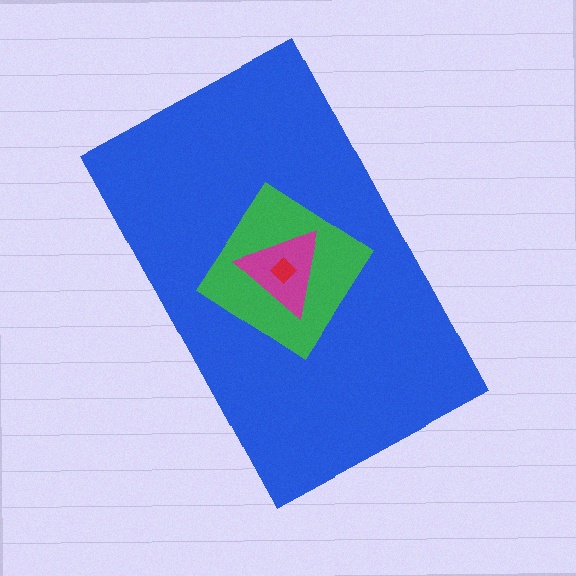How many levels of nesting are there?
4.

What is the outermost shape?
The blue rectangle.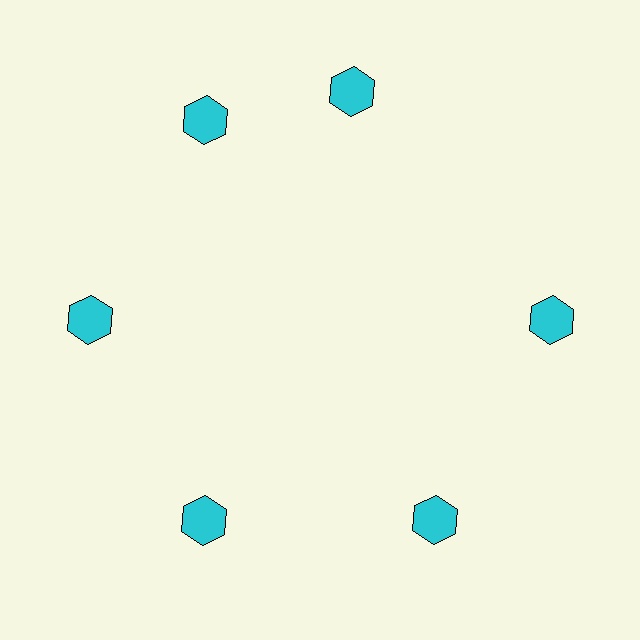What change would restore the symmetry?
The symmetry would be restored by rotating it back into even spacing with its neighbors so that all 6 hexagons sit at equal angles and equal distance from the center.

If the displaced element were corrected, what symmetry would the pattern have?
It would have 6-fold rotational symmetry — the pattern would map onto itself every 60 degrees.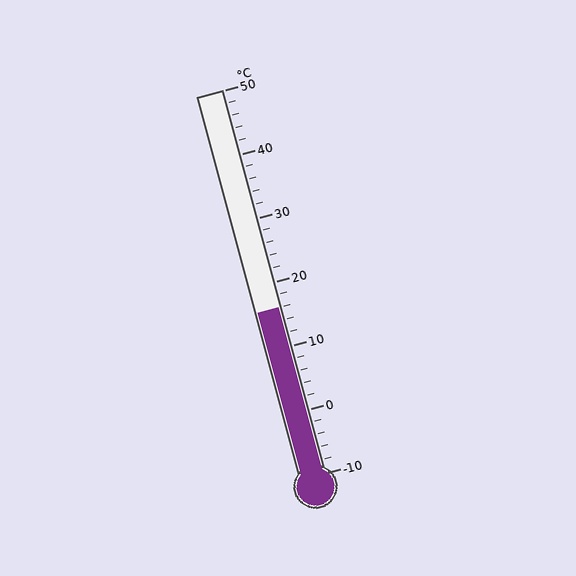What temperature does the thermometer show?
The thermometer shows approximately 16°C.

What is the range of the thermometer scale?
The thermometer scale ranges from -10°C to 50°C.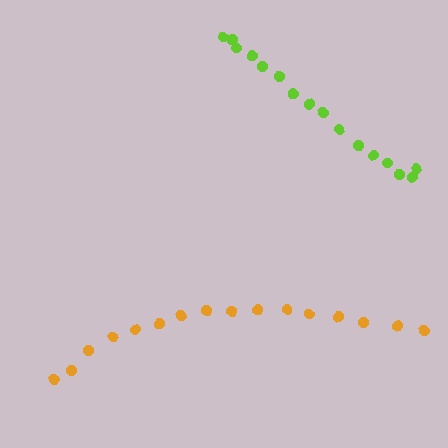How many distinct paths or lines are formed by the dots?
There are 2 distinct paths.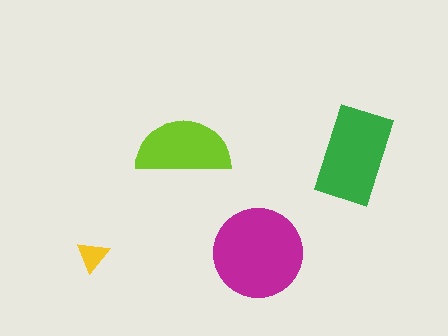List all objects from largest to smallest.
The magenta circle, the green rectangle, the lime semicircle, the yellow triangle.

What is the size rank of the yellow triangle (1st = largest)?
4th.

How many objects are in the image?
There are 4 objects in the image.